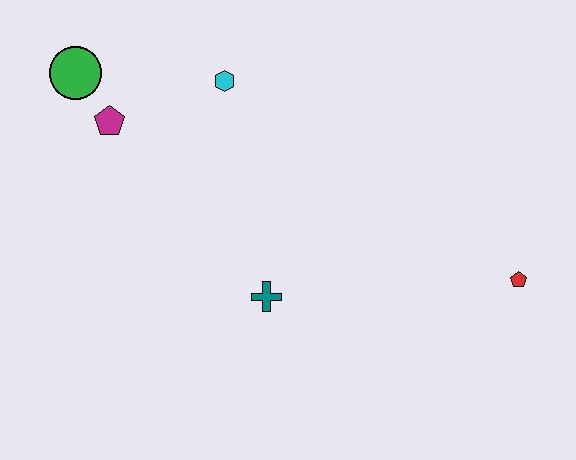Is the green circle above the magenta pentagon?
Yes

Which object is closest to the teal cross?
The cyan hexagon is closest to the teal cross.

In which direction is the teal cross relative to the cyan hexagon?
The teal cross is below the cyan hexagon.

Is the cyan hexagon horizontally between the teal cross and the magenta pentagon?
Yes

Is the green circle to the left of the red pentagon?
Yes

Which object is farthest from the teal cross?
The green circle is farthest from the teal cross.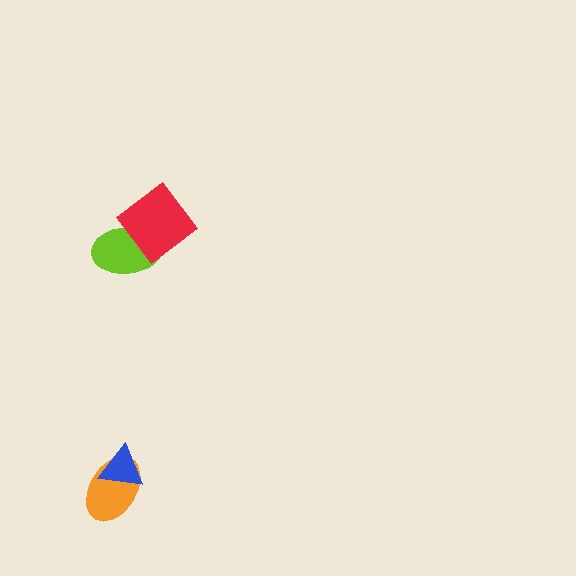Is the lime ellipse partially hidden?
Yes, it is partially covered by another shape.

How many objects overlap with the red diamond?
1 object overlaps with the red diamond.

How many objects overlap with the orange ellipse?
1 object overlaps with the orange ellipse.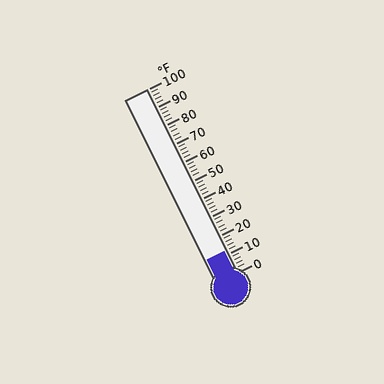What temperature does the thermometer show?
The thermometer shows approximately 12°F.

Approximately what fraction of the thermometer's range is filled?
The thermometer is filled to approximately 10% of its range.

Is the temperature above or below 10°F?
The temperature is above 10°F.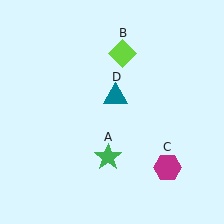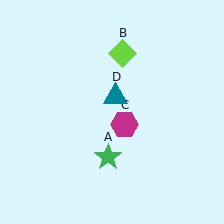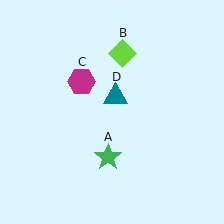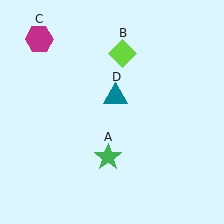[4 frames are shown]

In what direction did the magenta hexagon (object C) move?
The magenta hexagon (object C) moved up and to the left.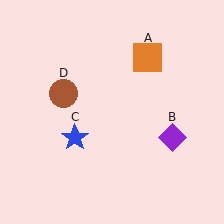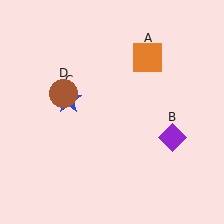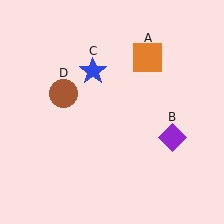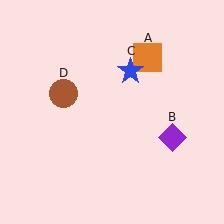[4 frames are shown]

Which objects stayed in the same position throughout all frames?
Orange square (object A) and purple diamond (object B) and brown circle (object D) remained stationary.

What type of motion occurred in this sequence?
The blue star (object C) rotated clockwise around the center of the scene.